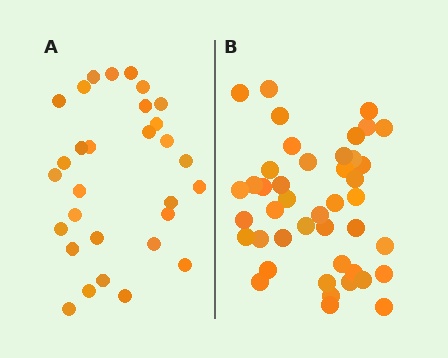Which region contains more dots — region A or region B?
Region B (the right region) has more dots.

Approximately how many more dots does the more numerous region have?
Region B has approximately 15 more dots than region A.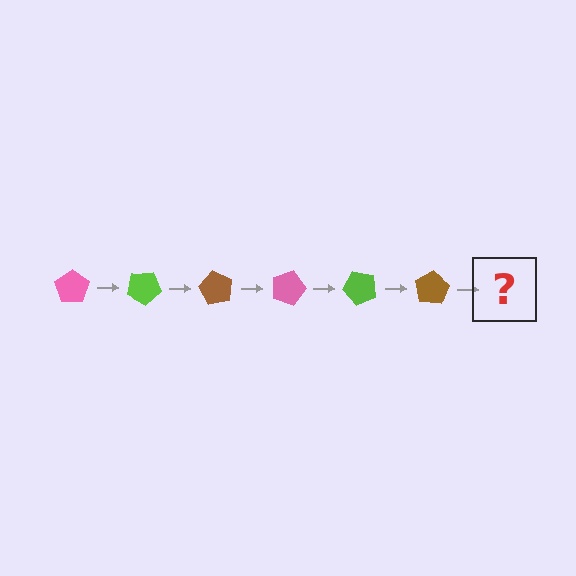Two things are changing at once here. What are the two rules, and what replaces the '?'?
The two rules are that it rotates 30 degrees each step and the color cycles through pink, lime, and brown. The '?' should be a pink pentagon, rotated 180 degrees from the start.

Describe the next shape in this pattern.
It should be a pink pentagon, rotated 180 degrees from the start.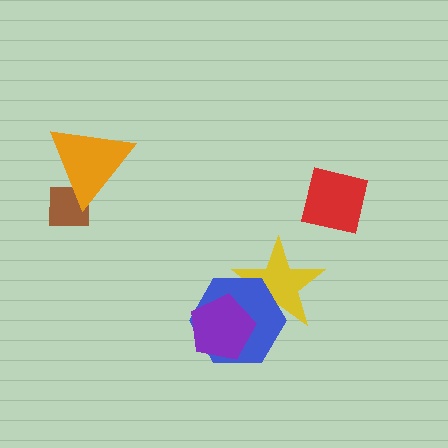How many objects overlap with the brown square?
1 object overlaps with the brown square.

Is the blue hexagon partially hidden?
Yes, it is partially covered by another shape.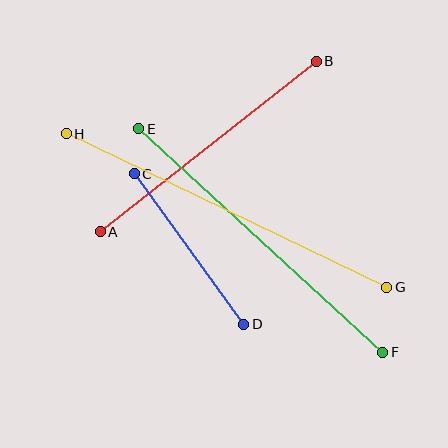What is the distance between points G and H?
The distance is approximately 356 pixels.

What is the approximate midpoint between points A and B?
The midpoint is at approximately (208, 146) pixels.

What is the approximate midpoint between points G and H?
The midpoint is at approximately (226, 211) pixels.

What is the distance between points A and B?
The distance is approximately 275 pixels.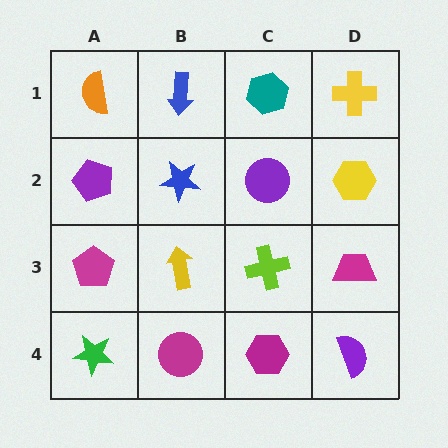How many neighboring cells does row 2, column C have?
4.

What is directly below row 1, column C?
A purple circle.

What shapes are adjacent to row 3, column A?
A purple pentagon (row 2, column A), a green star (row 4, column A), a yellow arrow (row 3, column B).